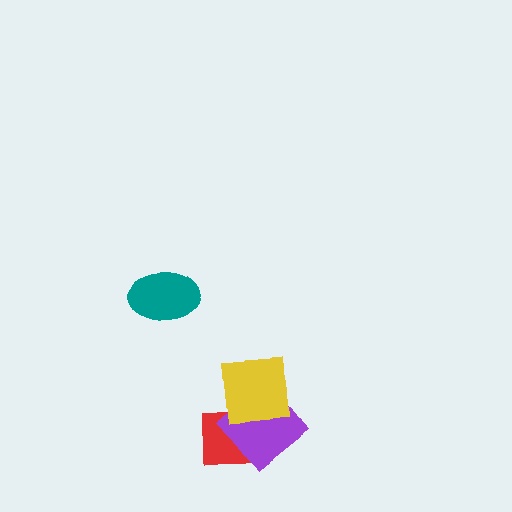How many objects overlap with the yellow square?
1 object overlaps with the yellow square.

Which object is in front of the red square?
The purple diamond is in front of the red square.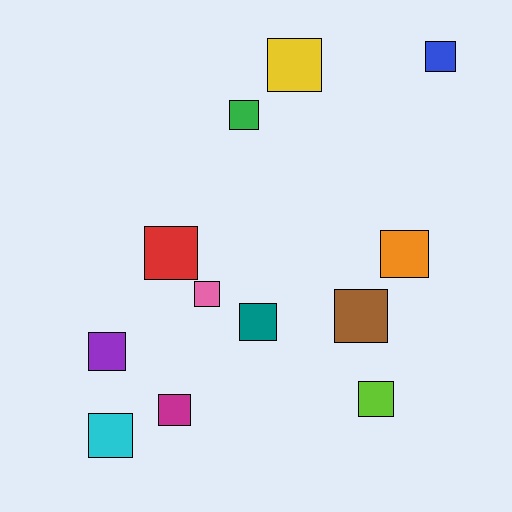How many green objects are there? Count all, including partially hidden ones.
There is 1 green object.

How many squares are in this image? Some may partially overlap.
There are 12 squares.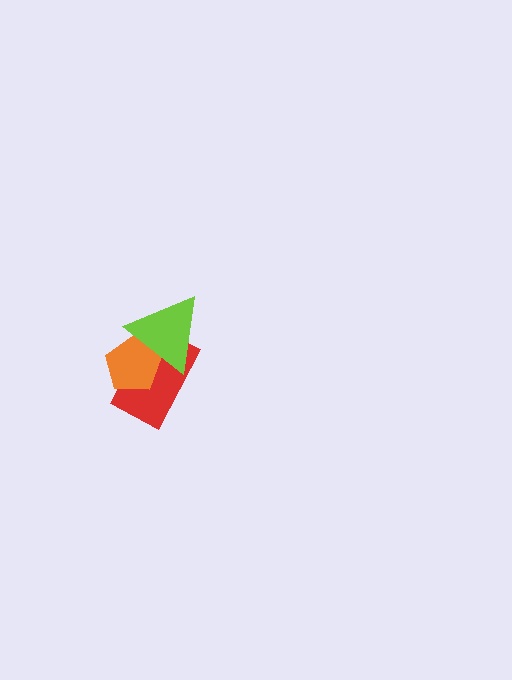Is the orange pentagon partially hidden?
Yes, it is partially covered by another shape.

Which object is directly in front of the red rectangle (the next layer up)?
The orange pentagon is directly in front of the red rectangle.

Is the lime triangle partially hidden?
No, no other shape covers it.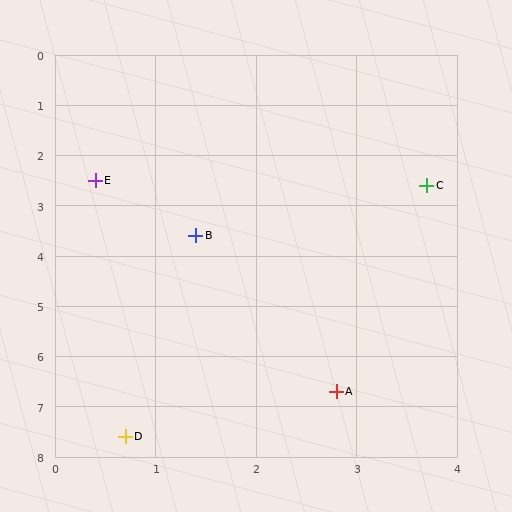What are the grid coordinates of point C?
Point C is at approximately (3.7, 2.6).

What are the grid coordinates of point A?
Point A is at approximately (2.8, 6.7).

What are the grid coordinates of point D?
Point D is at approximately (0.7, 7.6).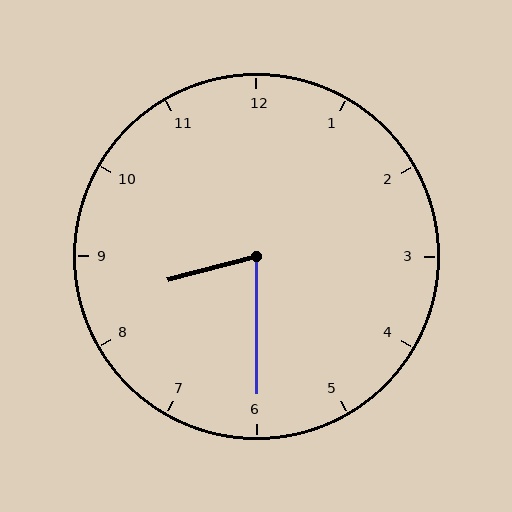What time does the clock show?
8:30.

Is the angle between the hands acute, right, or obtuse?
It is acute.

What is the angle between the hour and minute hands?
Approximately 75 degrees.